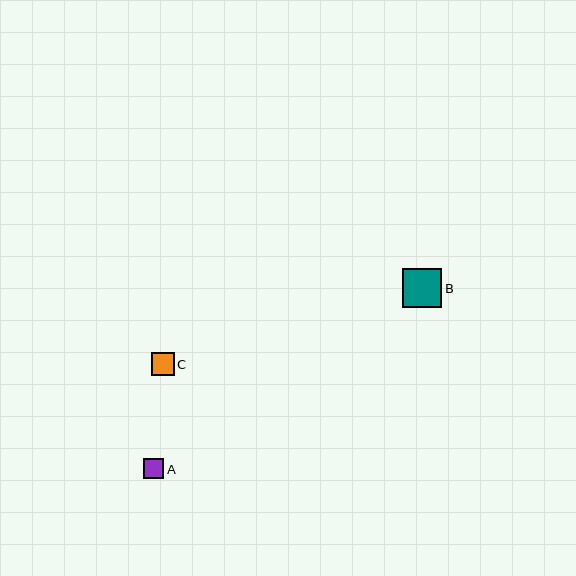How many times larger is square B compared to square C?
Square B is approximately 1.7 times the size of square C.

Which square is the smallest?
Square A is the smallest with a size of approximately 20 pixels.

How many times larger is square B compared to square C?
Square B is approximately 1.7 times the size of square C.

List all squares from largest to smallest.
From largest to smallest: B, C, A.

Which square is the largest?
Square B is the largest with a size of approximately 39 pixels.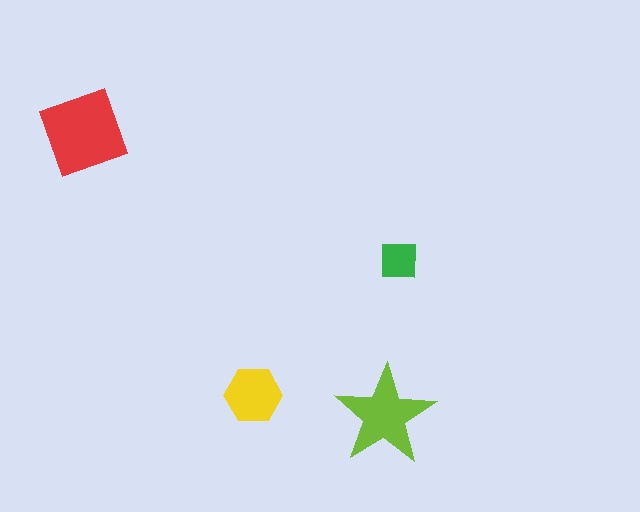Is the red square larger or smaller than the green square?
Larger.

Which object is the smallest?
The green square.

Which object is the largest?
The red square.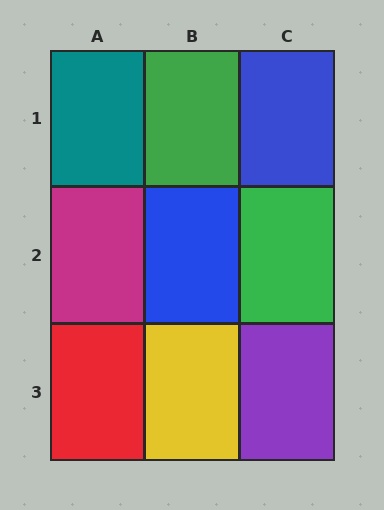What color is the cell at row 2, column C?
Green.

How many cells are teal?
1 cell is teal.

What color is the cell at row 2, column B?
Blue.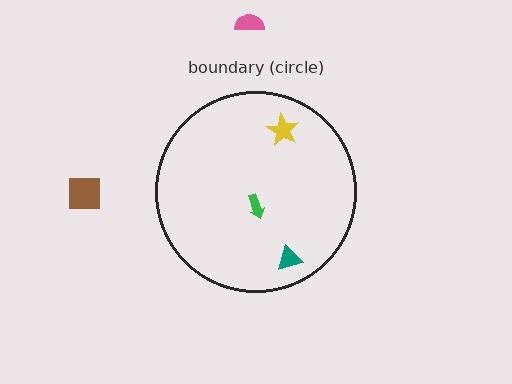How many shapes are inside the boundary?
3 inside, 2 outside.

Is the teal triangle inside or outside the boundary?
Inside.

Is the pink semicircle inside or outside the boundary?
Outside.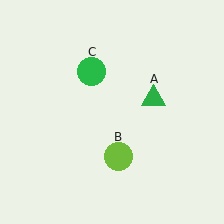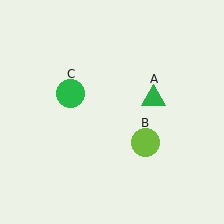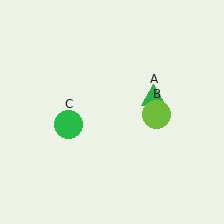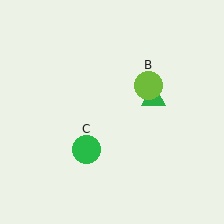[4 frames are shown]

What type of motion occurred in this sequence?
The lime circle (object B), green circle (object C) rotated counterclockwise around the center of the scene.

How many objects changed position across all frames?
2 objects changed position: lime circle (object B), green circle (object C).